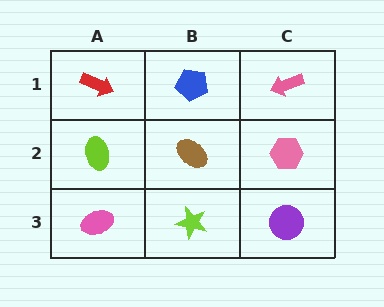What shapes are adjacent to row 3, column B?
A brown ellipse (row 2, column B), a pink ellipse (row 3, column A), a purple circle (row 3, column C).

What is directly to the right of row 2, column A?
A brown ellipse.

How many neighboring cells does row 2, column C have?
3.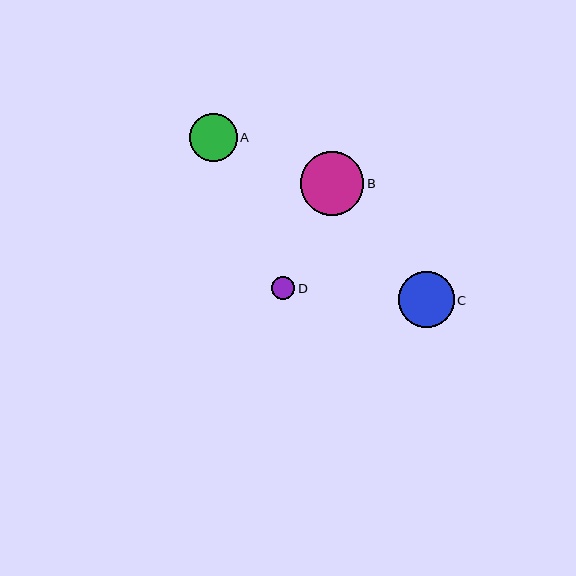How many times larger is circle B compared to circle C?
Circle B is approximately 1.1 times the size of circle C.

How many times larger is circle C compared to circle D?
Circle C is approximately 2.4 times the size of circle D.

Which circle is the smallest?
Circle D is the smallest with a size of approximately 23 pixels.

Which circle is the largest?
Circle B is the largest with a size of approximately 63 pixels.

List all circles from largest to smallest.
From largest to smallest: B, C, A, D.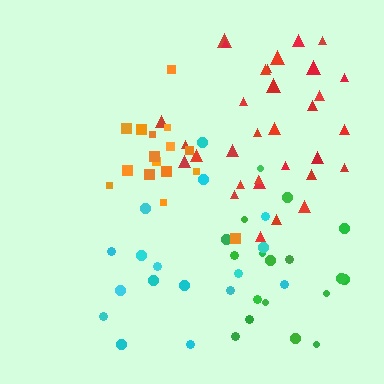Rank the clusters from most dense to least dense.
orange, green, red, cyan.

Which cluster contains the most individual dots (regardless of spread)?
Red (32).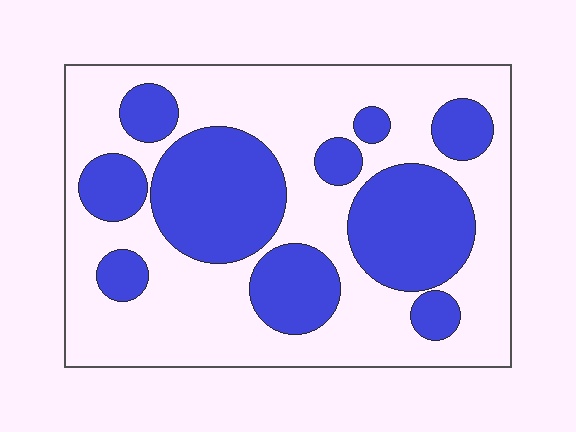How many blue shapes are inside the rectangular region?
10.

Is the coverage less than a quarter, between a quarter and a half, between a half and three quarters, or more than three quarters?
Between a quarter and a half.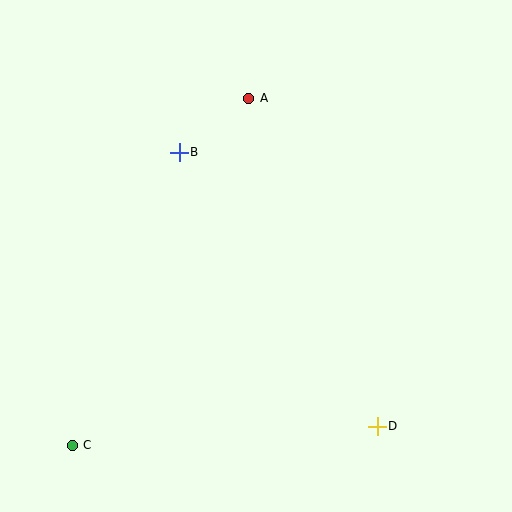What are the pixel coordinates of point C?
Point C is at (72, 445).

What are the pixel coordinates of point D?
Point D is at (377, 426).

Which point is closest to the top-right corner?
Point A is closest to the top-right corner.